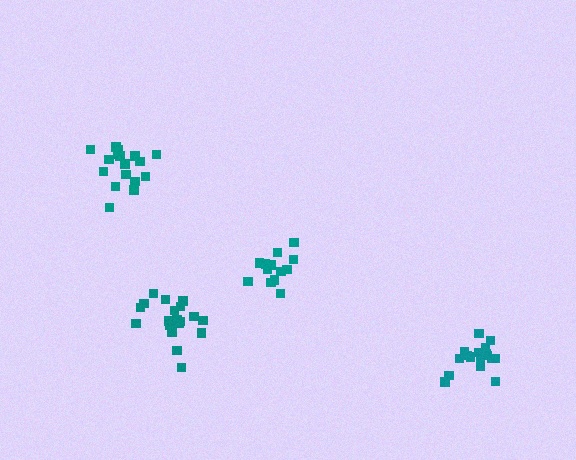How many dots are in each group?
Group 1: 17 dots, Group 2: 20 dots, Group 3: 14 dots, Group 4: 17 dots (68 total).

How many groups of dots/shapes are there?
There are 4 groups.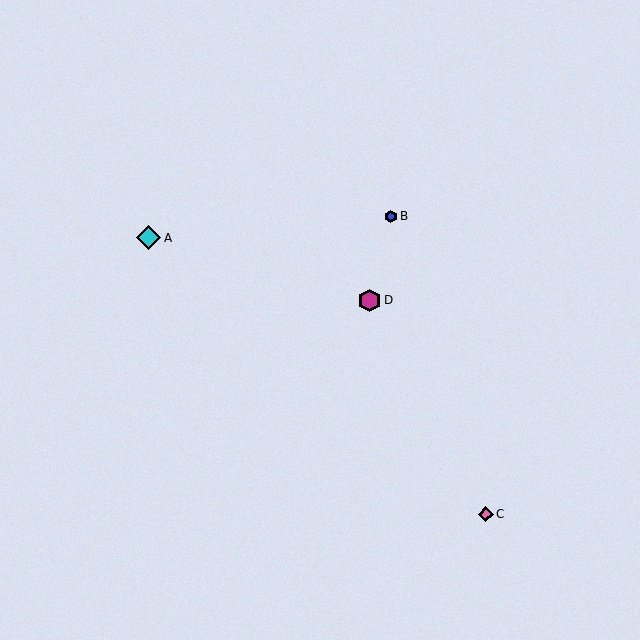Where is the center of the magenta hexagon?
The center of the magenta hexagon is at (370, 300).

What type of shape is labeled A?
Shape A is a cyan diamond.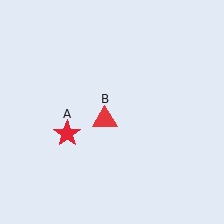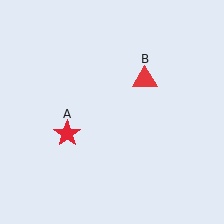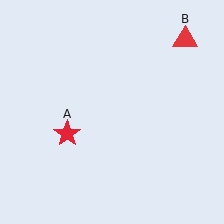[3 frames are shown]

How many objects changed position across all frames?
1 object changed position: red triangle (object B).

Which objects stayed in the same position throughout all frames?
Red star (object A) remained stationary.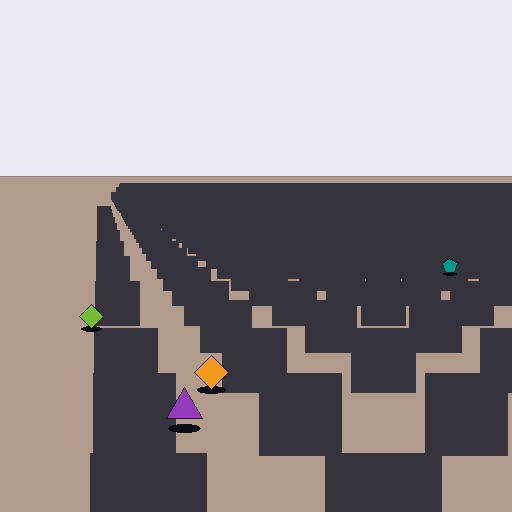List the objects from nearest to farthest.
From nearest to farthest: the purple triangle, the orange diamond, the lime diamond, the teal pentagon.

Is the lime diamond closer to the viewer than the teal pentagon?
Yes. The lime diamond is closer — you can tell from the texture gradient: the ground texture is coarser near it.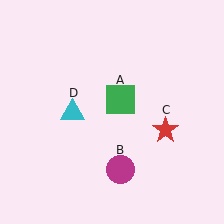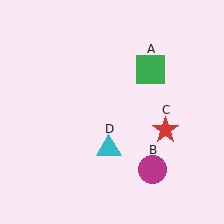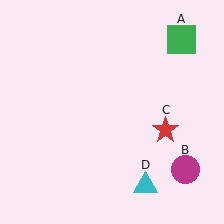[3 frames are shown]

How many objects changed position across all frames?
3 objects changed position: green square (object A), magenta circle (object B), cyan triangle (object D).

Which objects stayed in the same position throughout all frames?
Red star (object C) remained stationary.